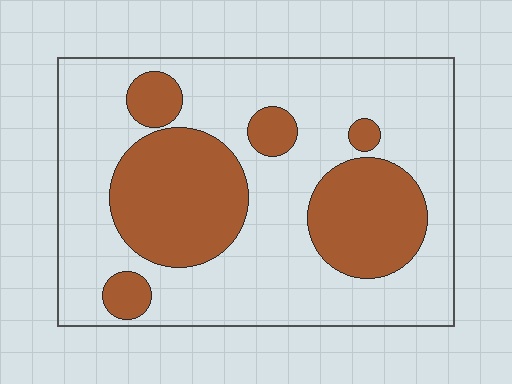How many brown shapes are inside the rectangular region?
6.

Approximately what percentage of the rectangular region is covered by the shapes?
Approximately 30%.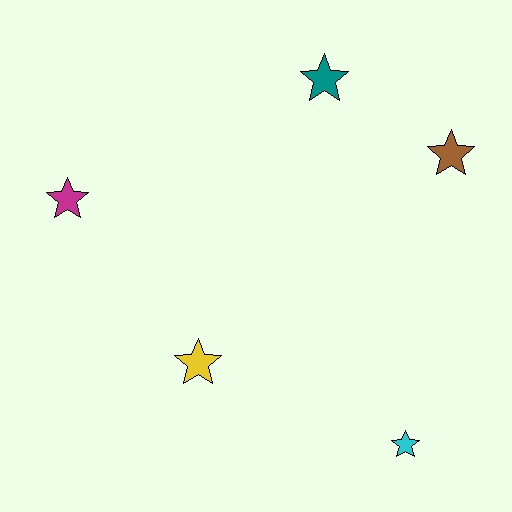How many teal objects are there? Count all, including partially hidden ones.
There is 1 teal object.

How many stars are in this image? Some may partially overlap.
There are 5 stars.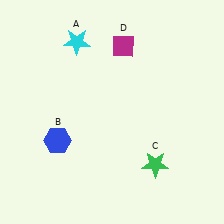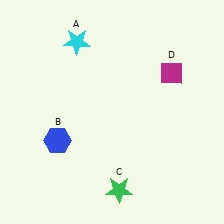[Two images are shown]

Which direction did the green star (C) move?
The green star (C) moved left.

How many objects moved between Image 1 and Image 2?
2 objects moved between the two images.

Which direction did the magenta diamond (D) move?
The magenta diamond (D) moved right.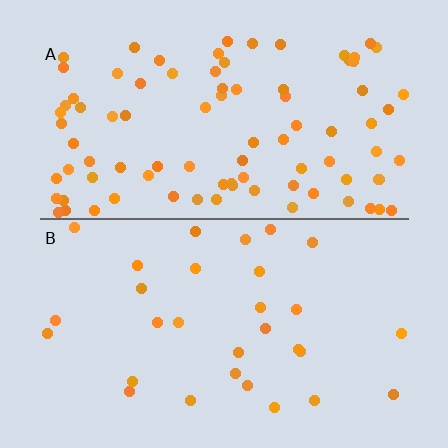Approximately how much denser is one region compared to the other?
Approximately 3.0× — region A over region B.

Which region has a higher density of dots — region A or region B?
A (the top).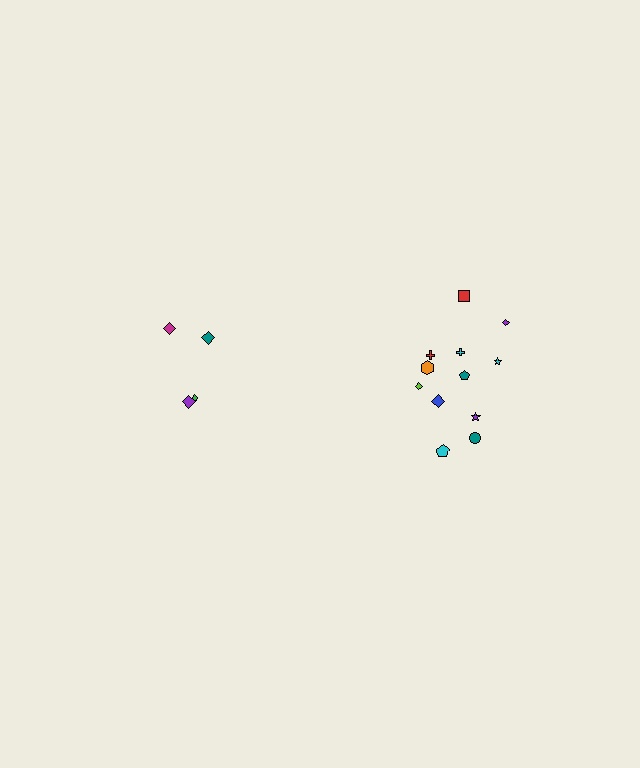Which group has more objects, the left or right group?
The right group.